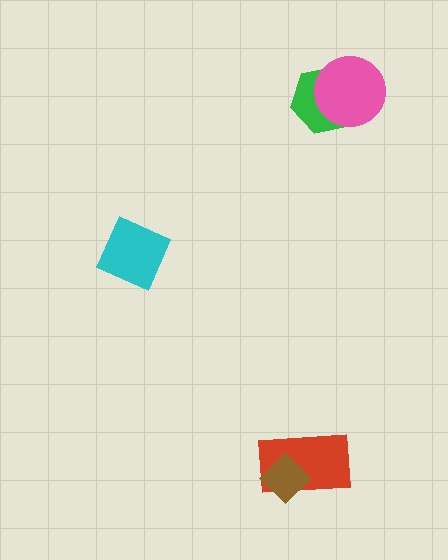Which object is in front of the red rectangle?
The brown diamond is in front of the red rectangle.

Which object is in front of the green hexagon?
The pink circle is in front of the green hexagon.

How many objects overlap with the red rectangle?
1 object overlaps with the red rectangle.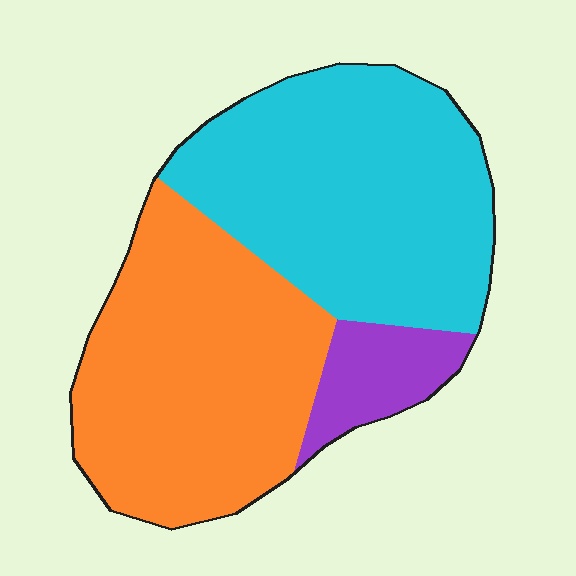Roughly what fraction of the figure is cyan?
Cyan covers about 45% of the figure.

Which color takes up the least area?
Purple, at roughly 10%.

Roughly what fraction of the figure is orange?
Orange takes up between a quarter and a half of the figure.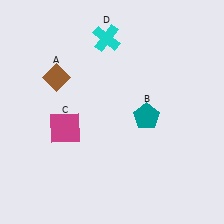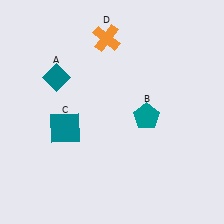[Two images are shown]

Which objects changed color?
A changed from brown to teal. C changed from magenta to teal. D changed from cyan to orange.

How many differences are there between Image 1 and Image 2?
There are 3 differences between the two images.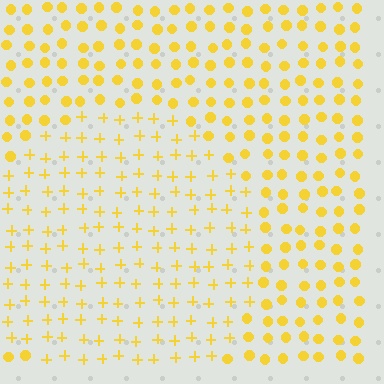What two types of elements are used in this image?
The image uses plus signs inside the circle region and circles outside it.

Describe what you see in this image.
The image is filled with small yellow elements arranged in a uniform grid. A circle-shaped region contains plus signs, while the surrounding area contains circles. The boundary is defined purely by the change in element shape.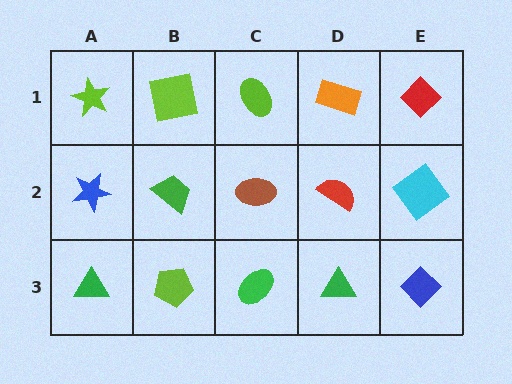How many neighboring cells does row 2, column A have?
3.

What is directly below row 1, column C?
A brown ellipse.